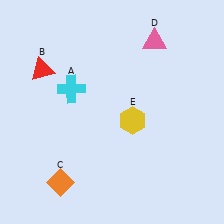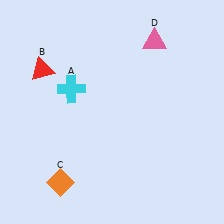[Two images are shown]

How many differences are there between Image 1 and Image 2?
There is 1 difference between the two images.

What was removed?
The yellow hexagon (E) was removed in Image 2.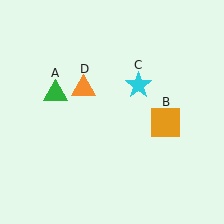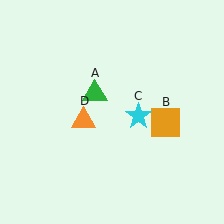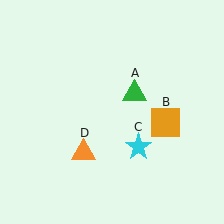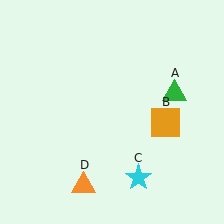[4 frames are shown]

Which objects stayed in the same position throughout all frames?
Orange square (object B) remained stationary.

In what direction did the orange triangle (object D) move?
The orange triangle (object D) moved down.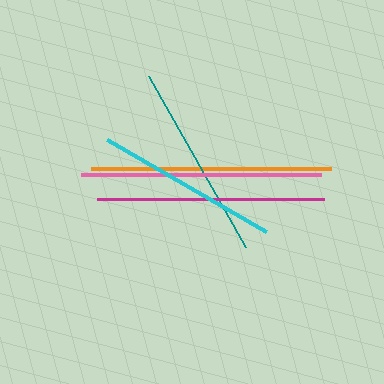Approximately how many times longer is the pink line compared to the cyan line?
The pink line is approximately 1.3 times the length of the cyan line.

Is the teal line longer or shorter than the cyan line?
The teal line is longer than the cyan line.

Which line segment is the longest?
The orange line is the longest at approximately 241 pixels.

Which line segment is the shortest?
The cyan line is the shortest at approximately 184 pixels.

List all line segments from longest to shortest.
From longest to shortest: orange, pink, magenta, teal, cyan.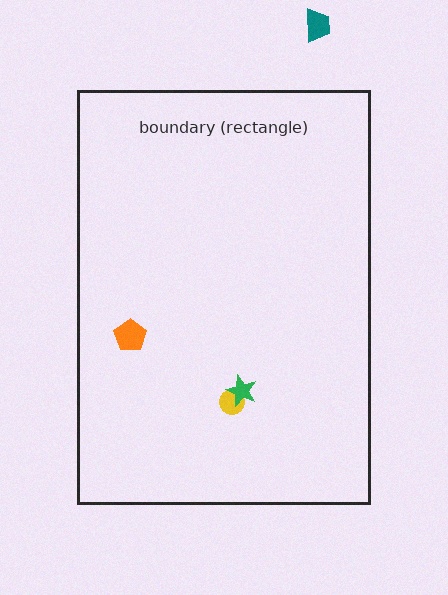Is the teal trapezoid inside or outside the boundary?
Outside.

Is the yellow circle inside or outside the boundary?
Inside.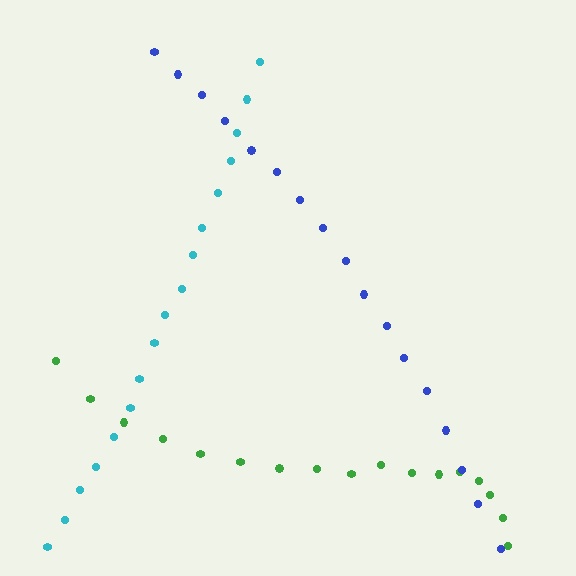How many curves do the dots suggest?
There are 3 distinct paths.